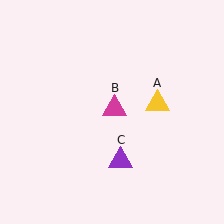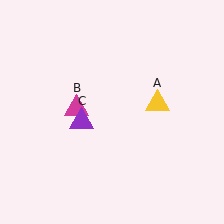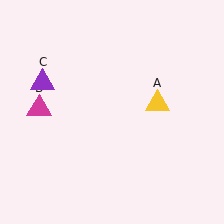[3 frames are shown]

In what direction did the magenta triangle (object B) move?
The magenta triangle (object B) moved left.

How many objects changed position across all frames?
2 objects changed position: magenta triangle (object B), purple triangle (object C).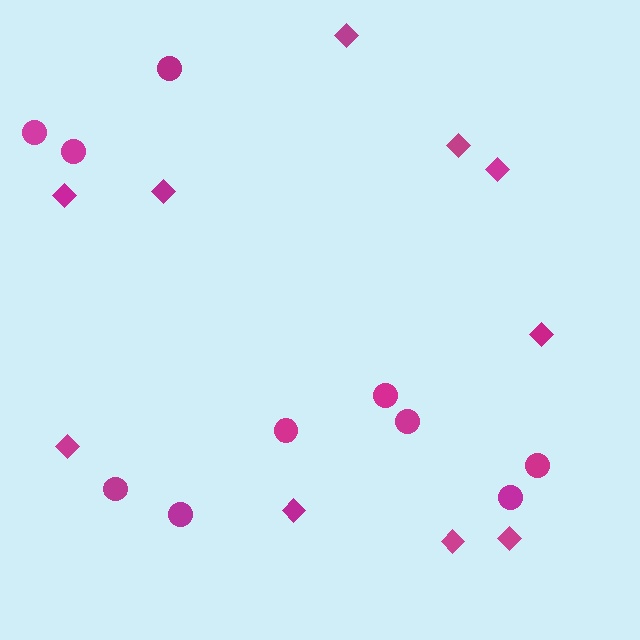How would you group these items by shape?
There are 2 groups: one group of circles (10) and one group of diamonds (10).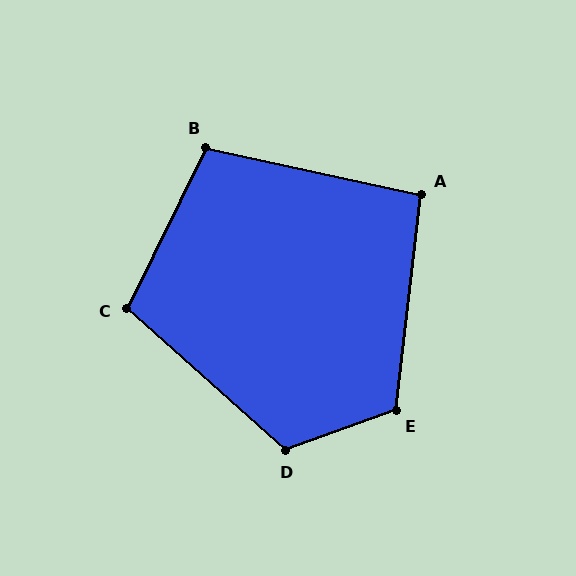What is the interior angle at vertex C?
Approximately 106 degrees (obtuse).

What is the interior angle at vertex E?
Approximately 117 degrees (obtuse).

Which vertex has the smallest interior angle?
A, at approximately 95 degrees.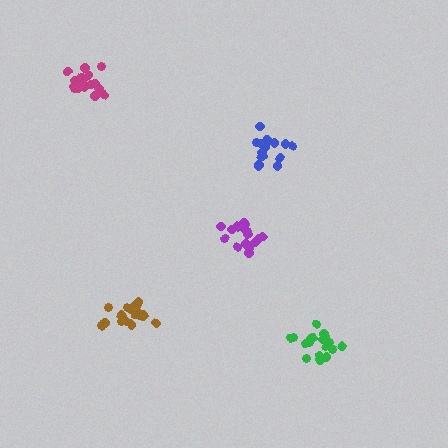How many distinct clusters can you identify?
There are 5 distinct clusters.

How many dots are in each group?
Group 1: 16 dots, Group 2: 20 dots, Group 3: 16 dots, Group 4: 18 dots, Group 5: 20 dots (90 total).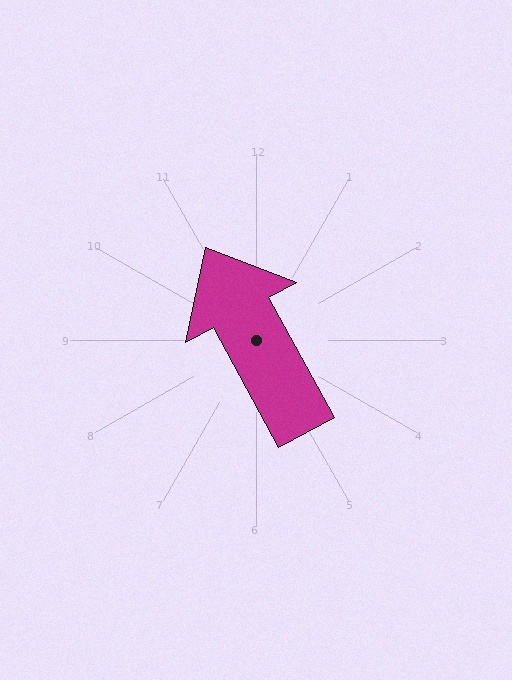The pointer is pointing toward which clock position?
Roughly 11 o'clock.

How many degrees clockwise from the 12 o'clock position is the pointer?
Approximately 332 degrees.